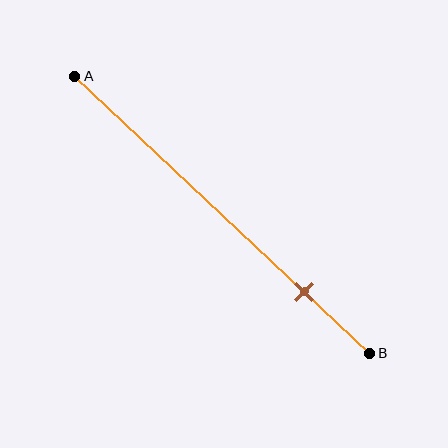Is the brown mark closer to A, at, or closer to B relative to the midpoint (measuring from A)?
The brown mark is closer to point B than the midpoint of segment AB.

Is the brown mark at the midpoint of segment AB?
No, the mark is at about 80% from A, not at the 50% midpoint.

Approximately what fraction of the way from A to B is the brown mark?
The brown mark is approximately 80% of the way from A to B.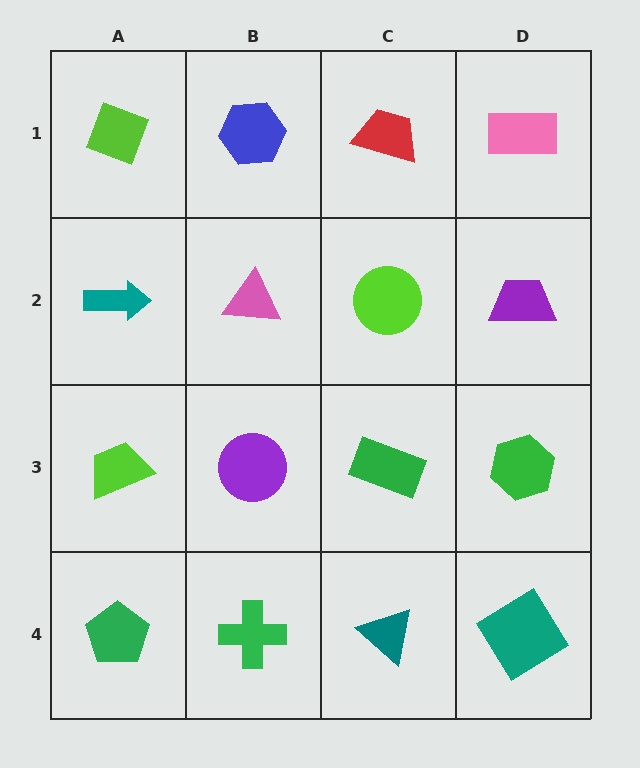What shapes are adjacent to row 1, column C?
A lime circle (row 2, column C), a blue hexagon (row 1, column B), a pink rectangle (row 1, column D).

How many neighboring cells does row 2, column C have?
4.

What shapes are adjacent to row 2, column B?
A blue hexagon (row 1, column B), a purple circle (row 3, column B), a teal arrow (row 2, column A), a lime circle (row 2, column C).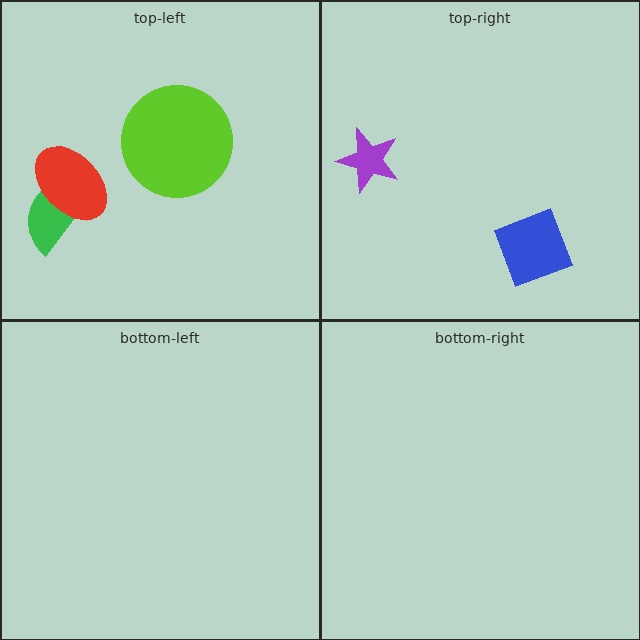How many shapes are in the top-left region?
3.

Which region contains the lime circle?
The top-left region.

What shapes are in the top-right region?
The purple star, the blue diamond.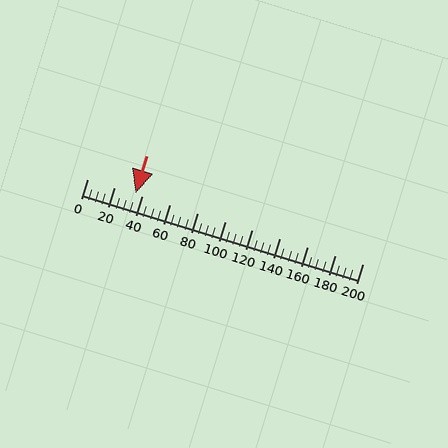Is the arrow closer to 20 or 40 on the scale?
The arrow is closer to 40.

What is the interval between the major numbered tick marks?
The major tick marks are spaced 20 units apart.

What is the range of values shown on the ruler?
The ruler shows values from 0 to 200.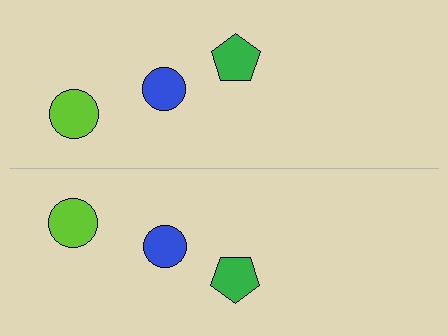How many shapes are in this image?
There are 6 shapes in this image.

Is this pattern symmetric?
Yes, this pattern has bilateral (reflection) symmetry.